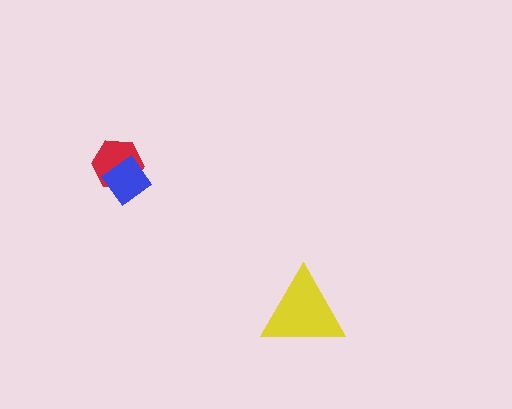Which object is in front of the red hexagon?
The blue diamond is in front of the red hexagon.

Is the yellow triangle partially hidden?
No, no other shape covers it.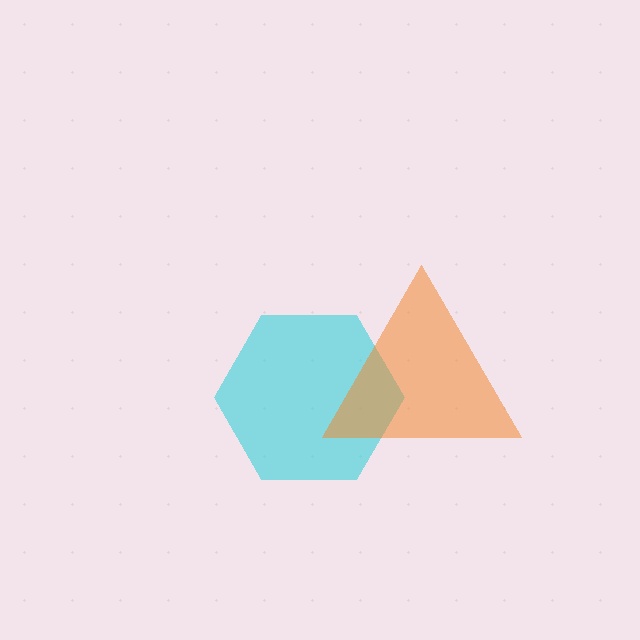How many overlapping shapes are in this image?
There are 2 overlapping shapes in the image.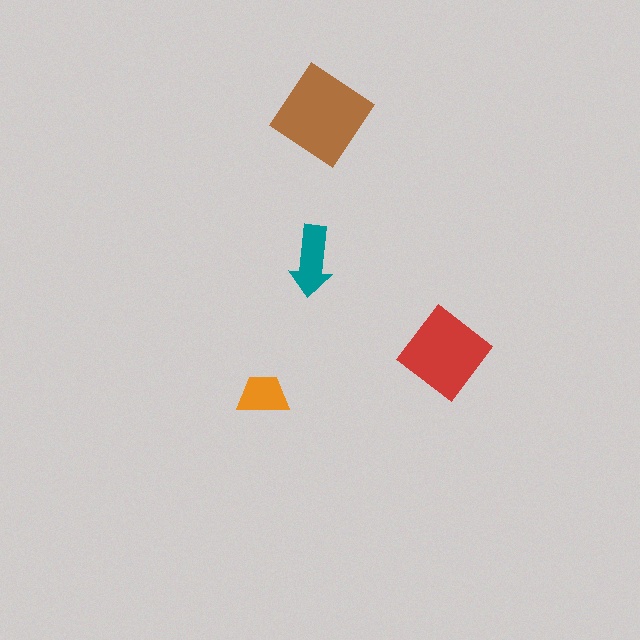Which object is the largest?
The brown diamond.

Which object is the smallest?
The orange trapezoid.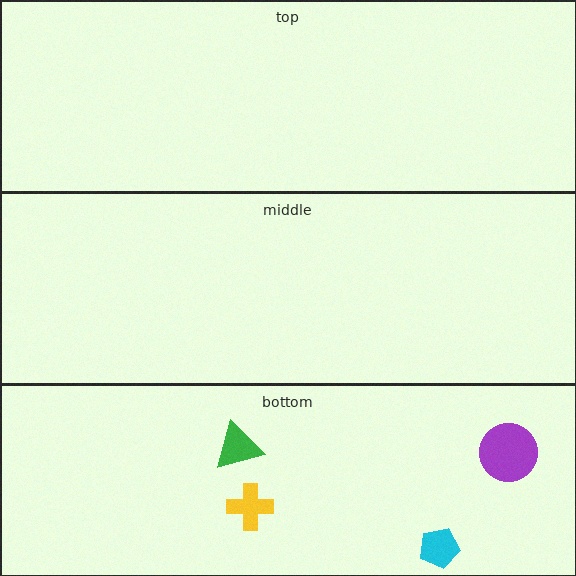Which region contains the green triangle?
The bottom region.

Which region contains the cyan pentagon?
The bottom region.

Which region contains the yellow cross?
The bottom region.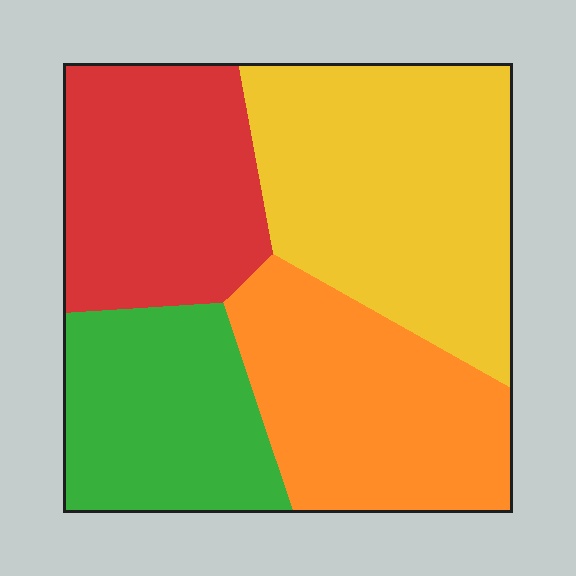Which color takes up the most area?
Yellow, at roughly 30%.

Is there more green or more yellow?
Yellow.